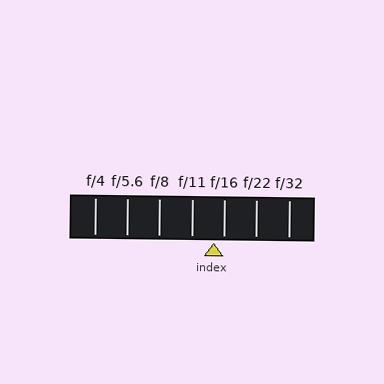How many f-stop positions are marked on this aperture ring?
There are 7 f-stop positions marked.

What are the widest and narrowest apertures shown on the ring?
The widest aperture shown is f/4 and the narrowest is f/32.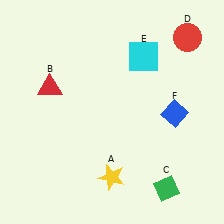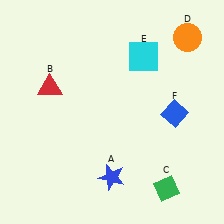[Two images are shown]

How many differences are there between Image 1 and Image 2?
There are 2 differences between the two images.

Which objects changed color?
A changed from yellow to blue. D changed from red to orange.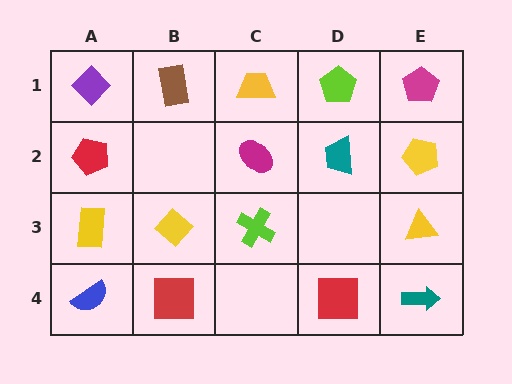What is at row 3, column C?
A lime cross.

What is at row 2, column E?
A yellow pentagon.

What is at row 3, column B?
A yellow diamond.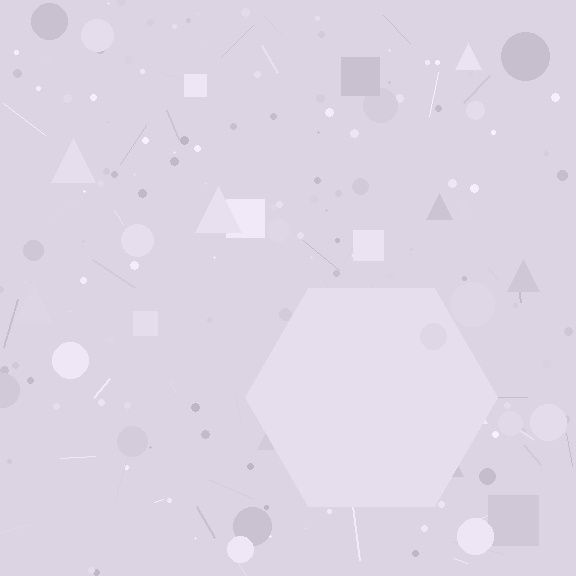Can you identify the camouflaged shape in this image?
The camouflaged shape is a hexagon.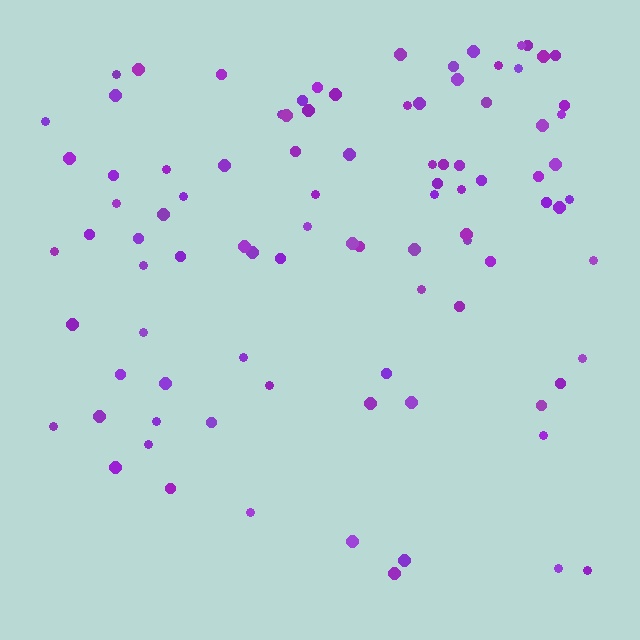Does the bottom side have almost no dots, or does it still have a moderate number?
Still a moderate number, just noticeably fewer than the top.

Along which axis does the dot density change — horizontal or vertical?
Vertical.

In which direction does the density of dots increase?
From bottom to top, with the top side densest.